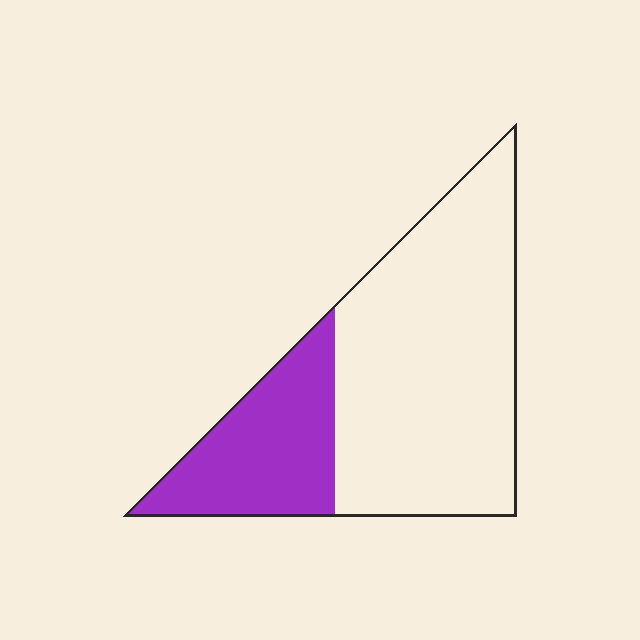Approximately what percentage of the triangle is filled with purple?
Approximately 30%.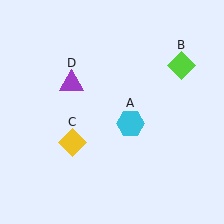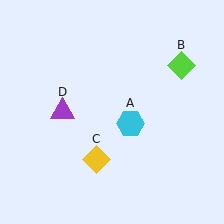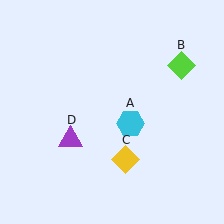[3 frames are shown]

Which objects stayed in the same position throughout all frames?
Cyan hexagon (object A) and lime diamond (object B) remained stationary.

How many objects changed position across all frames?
2 objects changed position: yellow diamond (object C), purple triangle (object D).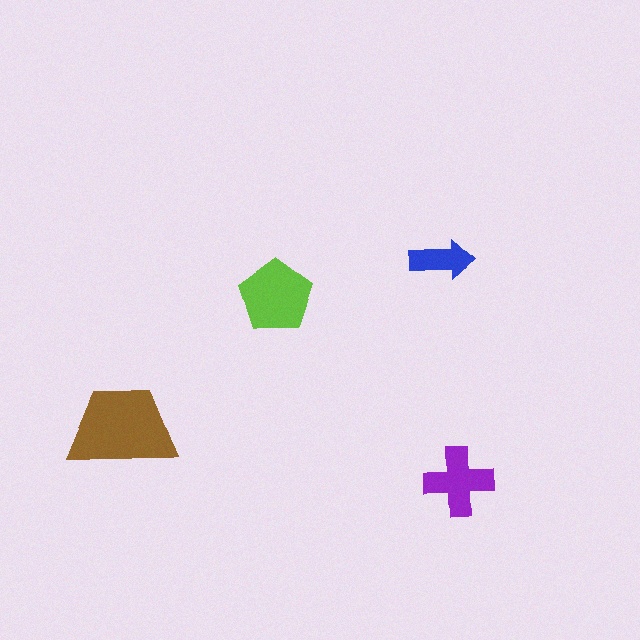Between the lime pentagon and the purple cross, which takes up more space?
The lime pentagon.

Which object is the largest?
The brown trapezoid.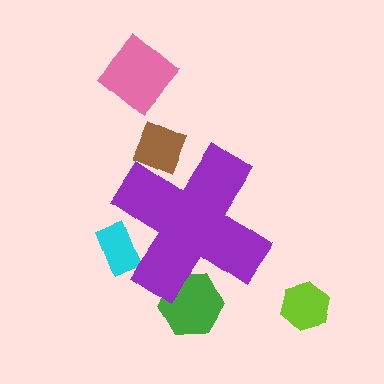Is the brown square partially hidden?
Yes, the brown square is partially hidden behind the purple cross.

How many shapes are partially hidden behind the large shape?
3 shapes are partially hidden.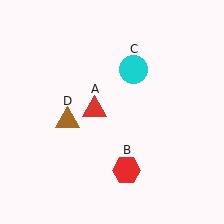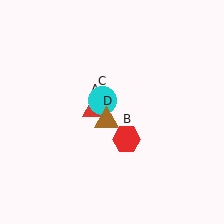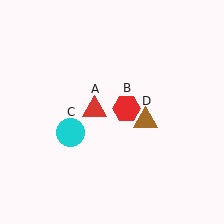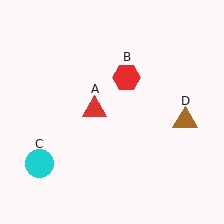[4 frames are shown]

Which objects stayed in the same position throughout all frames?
Red triangle (object A) remained stationary.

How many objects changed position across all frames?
3 objects changed position: red hexagon (object B), cyan circle (object C), brown triangle (object D).